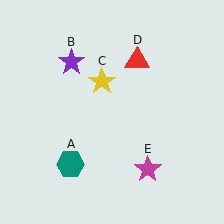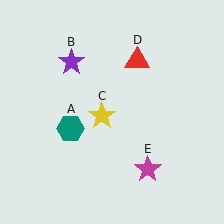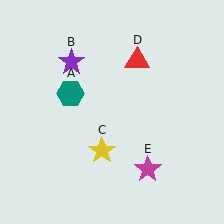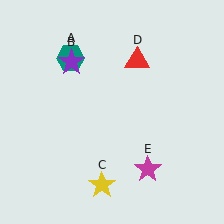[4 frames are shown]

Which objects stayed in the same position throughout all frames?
Purple star (object B) and red triangle (object D) and magenta star (object E) remained stationary.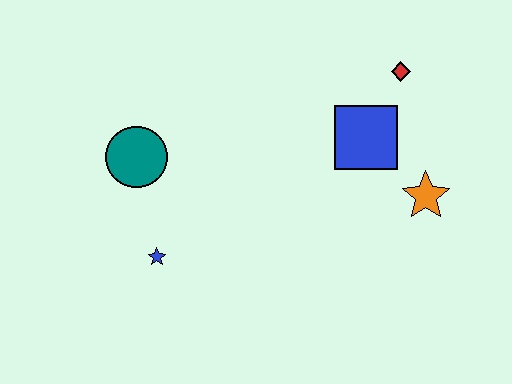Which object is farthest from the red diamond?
The blue star is farthest from the red diamond.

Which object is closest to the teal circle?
The blue star is closest to the teal circle.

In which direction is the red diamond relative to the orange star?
The red diamond is above the orange star.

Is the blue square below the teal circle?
No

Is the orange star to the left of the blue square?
No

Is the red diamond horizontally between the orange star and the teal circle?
Yes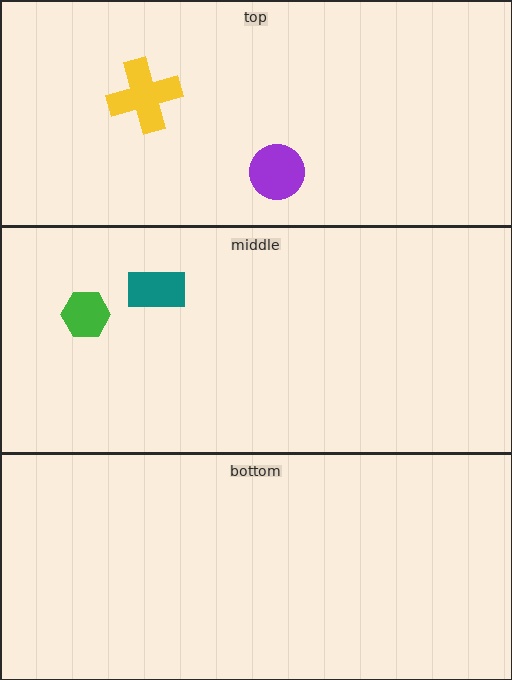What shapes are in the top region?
The yellow cross, the purple circle.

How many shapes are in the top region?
2.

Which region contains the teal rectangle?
The middle region.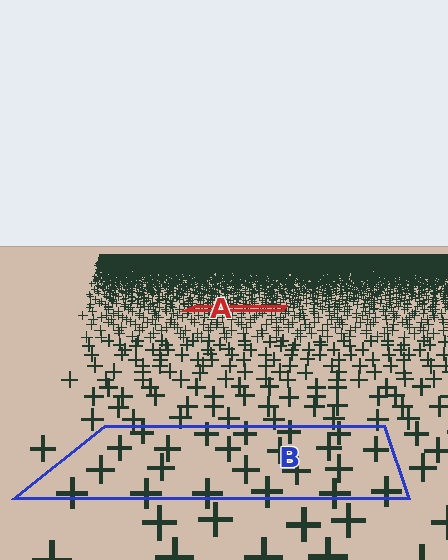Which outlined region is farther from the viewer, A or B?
Region A is farther from the viewer — the texture elements inside it appear smaller and more densely packed.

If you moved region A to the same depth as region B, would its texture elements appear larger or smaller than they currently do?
They would appear larger. At a closer depth, the same texture elements are projected at a bigger on-screen size.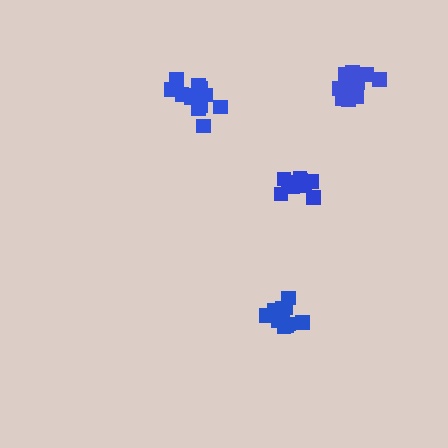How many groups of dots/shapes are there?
There are 4 groups.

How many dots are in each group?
Group 1: 14 dots, Group 2: 11 dots, Group 3: 11 dots, Group 4: 16 dots (52 total).